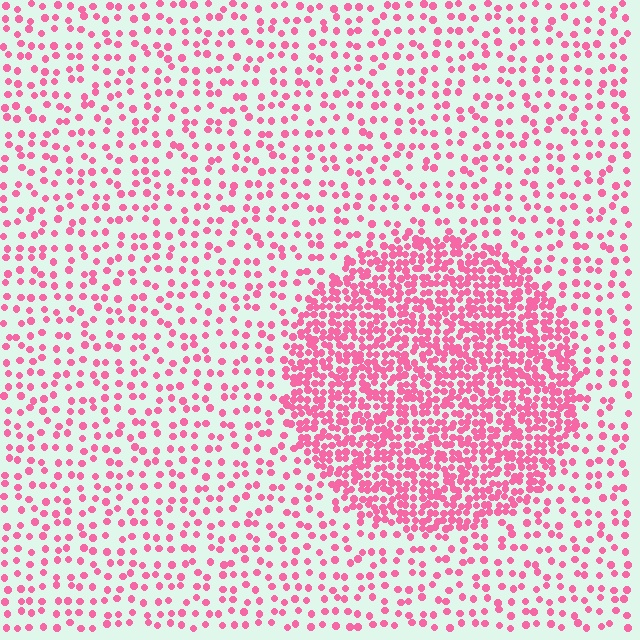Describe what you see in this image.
The image contains small pink elements arranged at two different densities. A circle-shaped region is visible where the elements are more densely packed than the surrounding area.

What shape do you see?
I see a circle.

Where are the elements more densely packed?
The elements are more densely packed inside the circle boundary.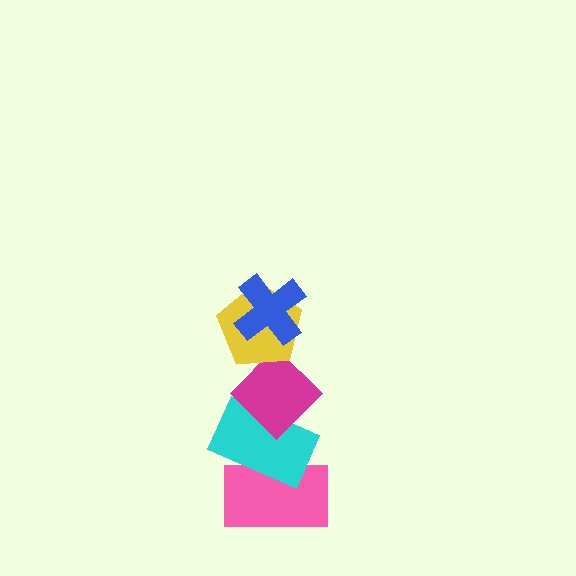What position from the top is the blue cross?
The blue cross is 1st from the top.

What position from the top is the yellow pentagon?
The yellow pentagon is 2nd from the top.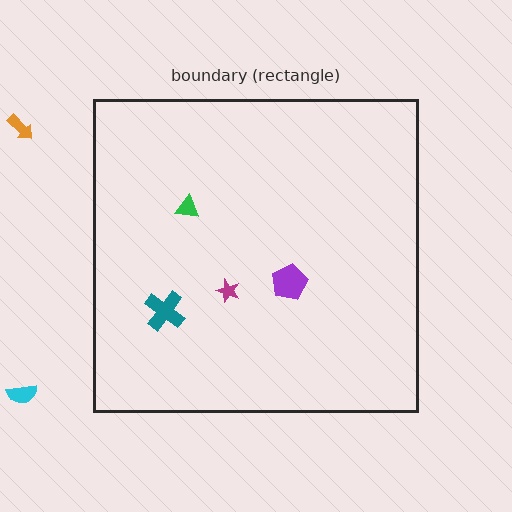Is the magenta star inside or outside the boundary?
Inside.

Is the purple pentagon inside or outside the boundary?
Inside.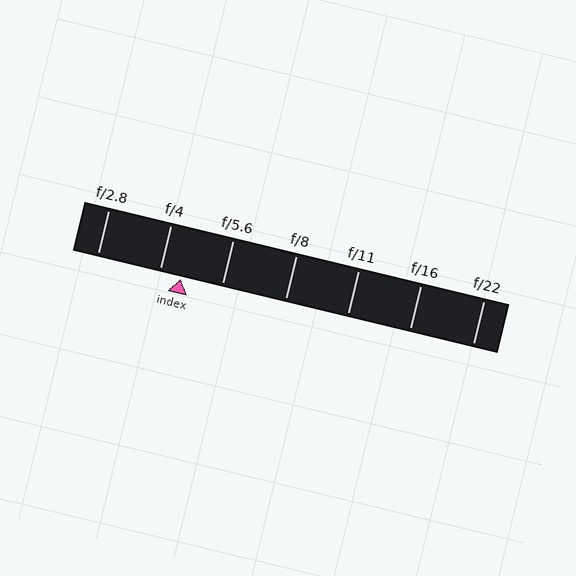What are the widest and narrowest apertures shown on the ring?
The widest aperture shown is f/2.8 and the narrowest is f/22.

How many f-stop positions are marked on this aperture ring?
There are 7 f-stop positions marked.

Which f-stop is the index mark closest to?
The index mark is closest to f/4.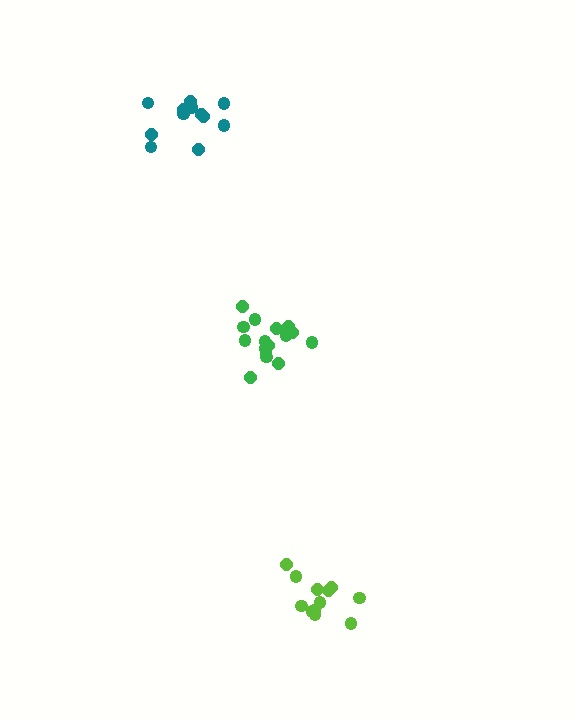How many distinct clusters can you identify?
There are 3 distinct clusters.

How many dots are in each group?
Group 1: 12 dots, Group 2: 12 dots, Group 3: 16 dots (40 total).